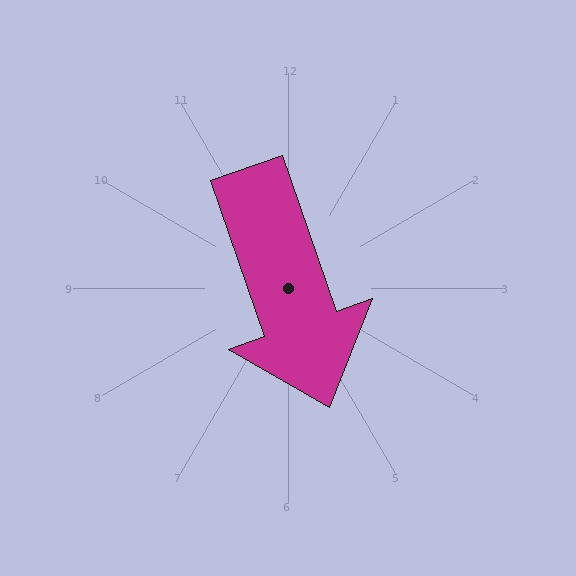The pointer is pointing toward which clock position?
Roughly 5 o'clock.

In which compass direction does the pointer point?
South.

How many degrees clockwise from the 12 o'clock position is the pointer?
Approximately 161 degrees.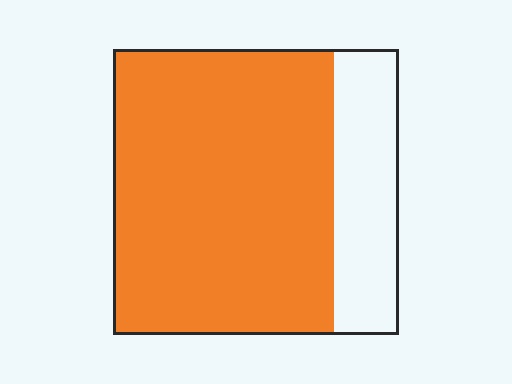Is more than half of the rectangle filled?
Yes.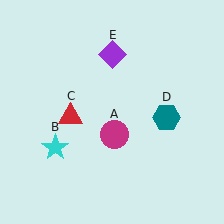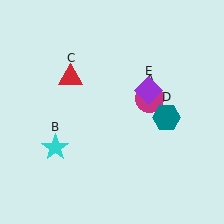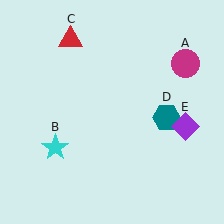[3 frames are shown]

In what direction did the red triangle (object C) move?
The red triangle (object C) moved up.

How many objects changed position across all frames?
3 objects changed position: magenta circle (object A), red triangle (object C), purple diamond (object E).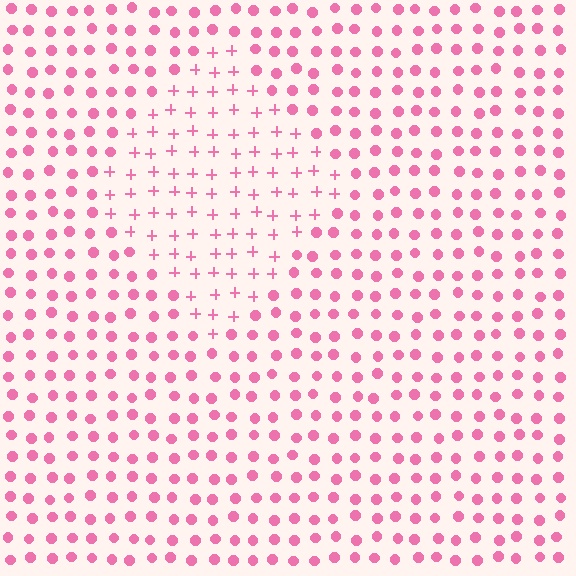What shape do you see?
I see a diamond.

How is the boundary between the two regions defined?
The boundary is defined by a change in element shape: plus signs inside vs. circles outside. All elements share the same color and spacing.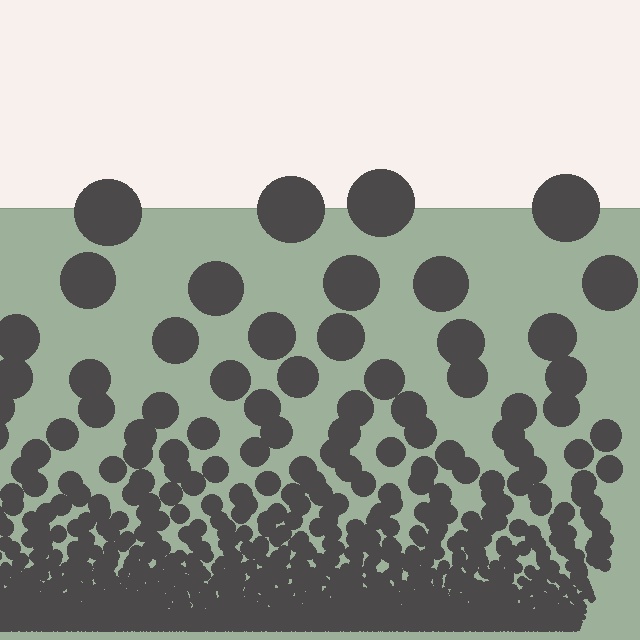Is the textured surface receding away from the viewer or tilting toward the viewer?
The surface appears to tilt toward the viewer. Texture elements get larger and sparser toward the top.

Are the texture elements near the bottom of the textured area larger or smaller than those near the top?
Smaller. The gradient is inverted — elements near the bottom are smaller and denser.